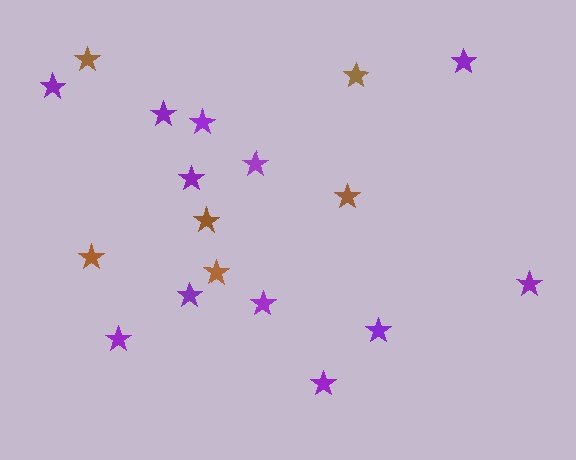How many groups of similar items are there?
There are 2 groups: one group of brown stars (6) and one group of purple stars (12).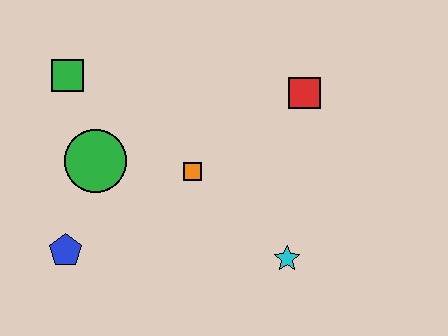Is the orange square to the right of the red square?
No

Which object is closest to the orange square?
The green circle is closest to the orange square.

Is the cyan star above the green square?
No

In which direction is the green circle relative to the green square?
The green circle is below the green square.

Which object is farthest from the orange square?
The green square is farthest from the orange square.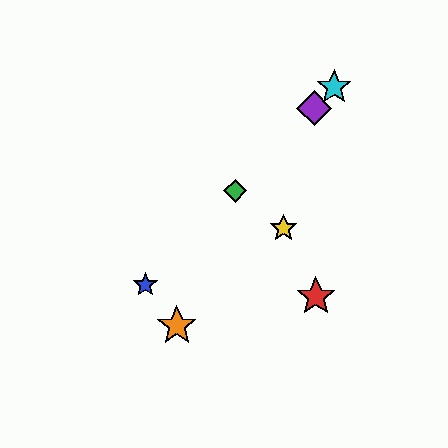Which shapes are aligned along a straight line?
The blue star, the green diamond, the purple diamond, the cyan star are aligned along a straight line.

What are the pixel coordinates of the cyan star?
The cyan star is at (334, 87).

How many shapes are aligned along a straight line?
4 shapes (the blue star, the green diamond, the purple diamond, the cyan star) are aligned along a straight line.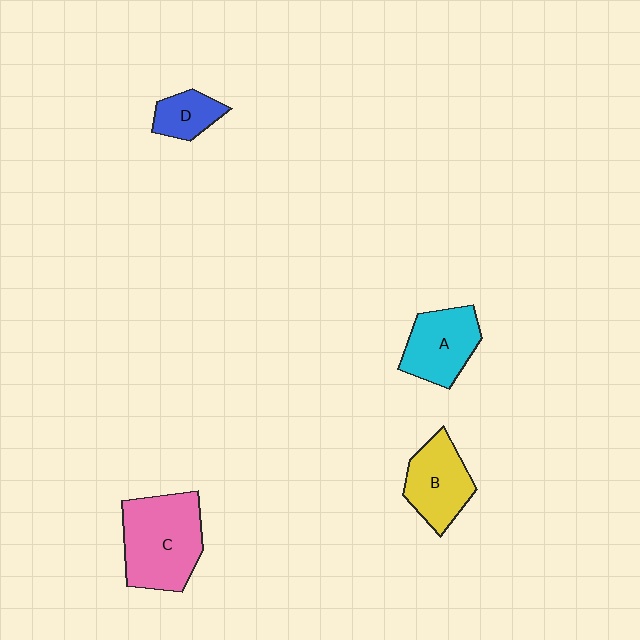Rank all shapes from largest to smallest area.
From largest to smallest: C (pink), A (cyan), B (yellow), D (blue).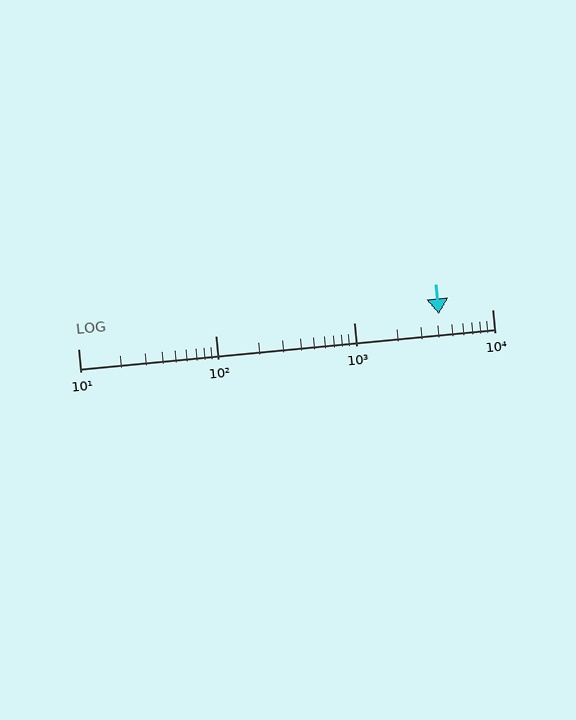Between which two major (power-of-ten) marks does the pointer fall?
The pointer is between 1000 and 10000.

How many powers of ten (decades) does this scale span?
The scale spans 3 decades, from 10 to 10000.